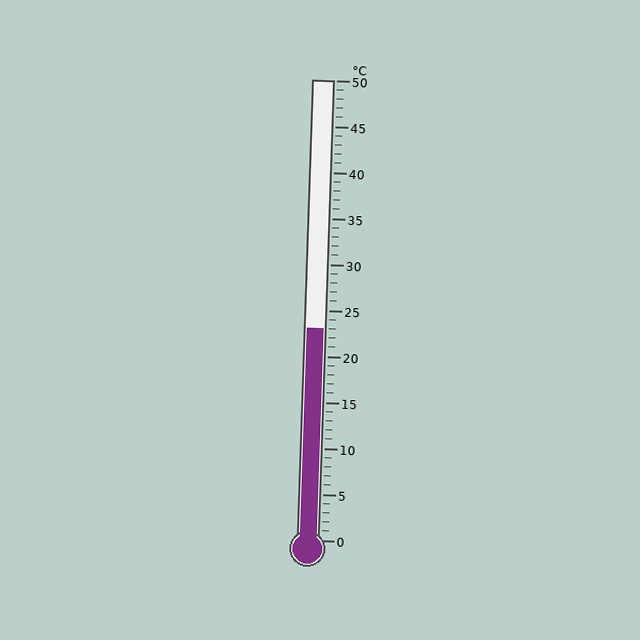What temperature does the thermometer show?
The thermometer shows approximately 23°C.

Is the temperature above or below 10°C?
The temperature is above 10°C.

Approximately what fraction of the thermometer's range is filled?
The thermometer is filled to approximately 45% of its range.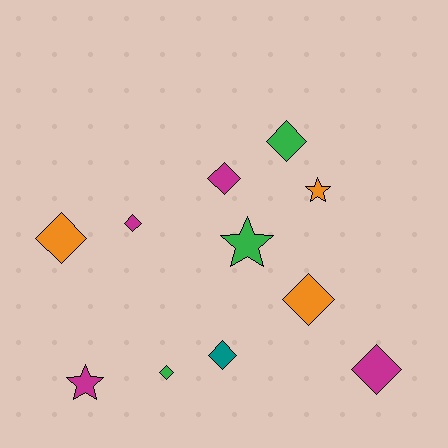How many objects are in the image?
There are 11 objects.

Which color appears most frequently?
Magenta, with 4 objects.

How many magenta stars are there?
There is 1 magenta star.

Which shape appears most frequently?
Diamond, with 8 objects.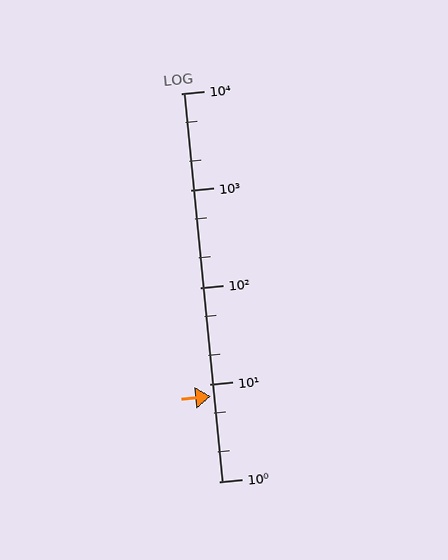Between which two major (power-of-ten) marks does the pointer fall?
The pointer is between 1 and 10.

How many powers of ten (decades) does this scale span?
The scale spans 4 decades, from 1 to 10000.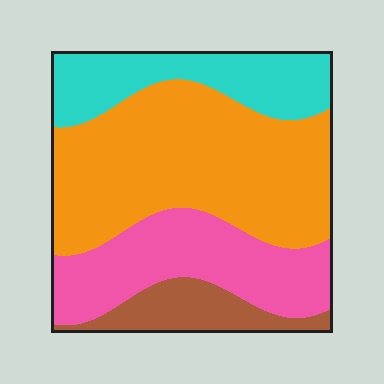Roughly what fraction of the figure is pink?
Pink covers about 25% of the figure.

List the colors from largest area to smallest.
From largest to smallest: orange, pink, cyan, brown.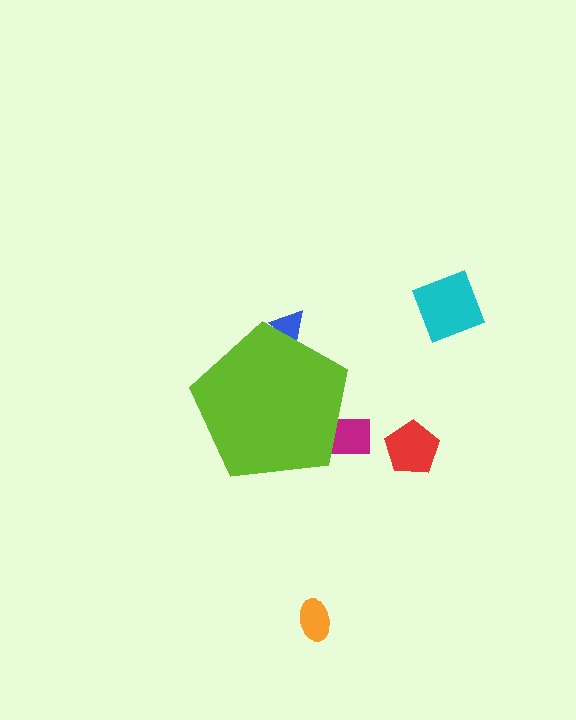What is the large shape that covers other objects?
A lime pentagon.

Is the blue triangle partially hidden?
Yes, the blue triangle is partially hidden behind the lime pentagon.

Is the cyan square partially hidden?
No, the cyan square is fully visible.